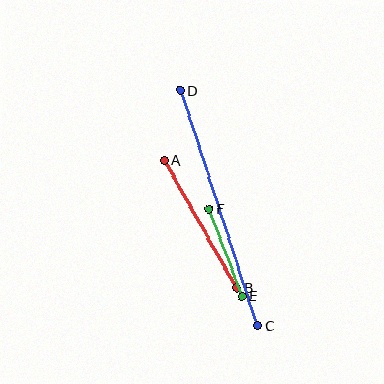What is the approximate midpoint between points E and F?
The midpoint is at approximately (225, 252) pixels.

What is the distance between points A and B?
The distance is approximately 147 pixels.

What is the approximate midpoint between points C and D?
The midpoint is at approximately (219, 208) pixels.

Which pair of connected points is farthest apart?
Points C and D are farthest apart.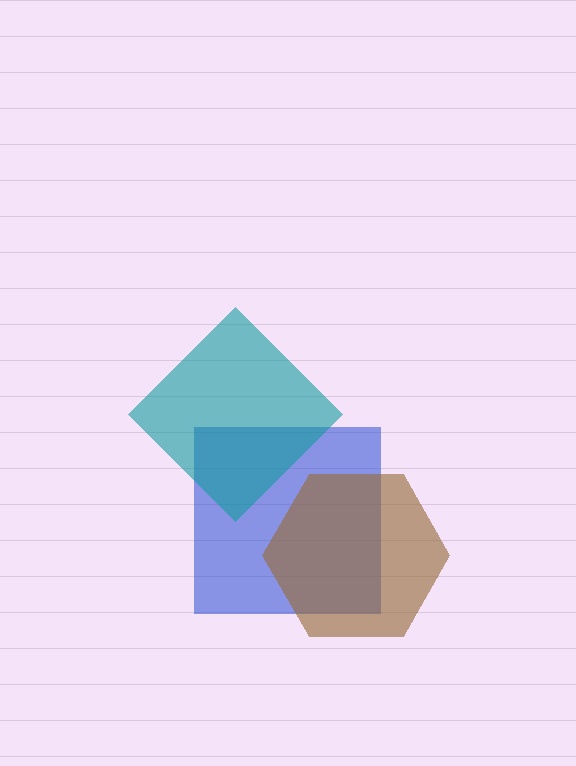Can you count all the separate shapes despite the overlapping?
Yes, there are 3 separate shapes.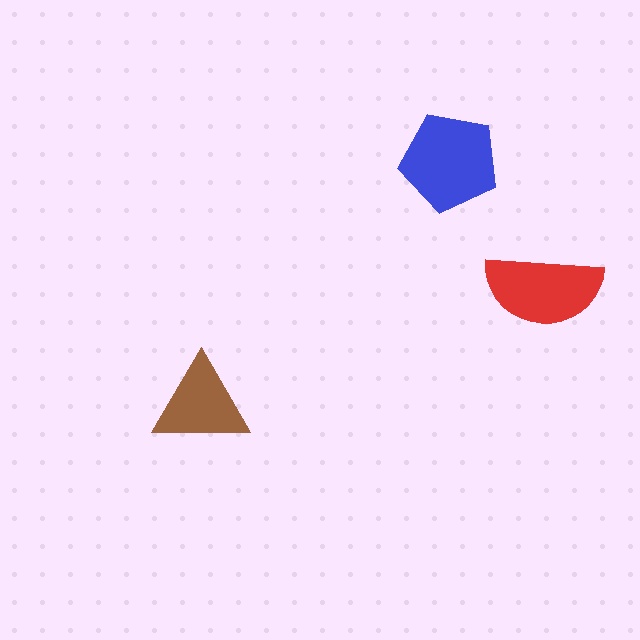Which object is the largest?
The blue pentagon.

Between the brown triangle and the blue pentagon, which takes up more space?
The blue pentagon.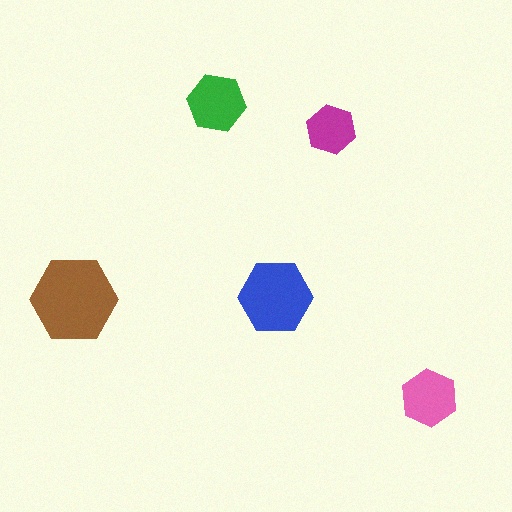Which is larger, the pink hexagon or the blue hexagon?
The blue one.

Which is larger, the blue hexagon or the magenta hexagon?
The blue one.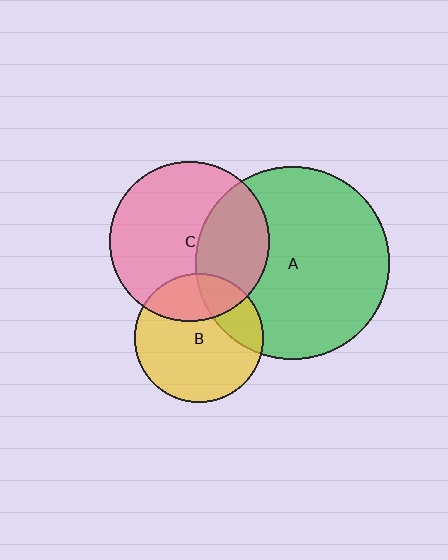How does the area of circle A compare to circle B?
Approximately 2.2 times.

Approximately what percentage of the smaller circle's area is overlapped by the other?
Approximately 25%.